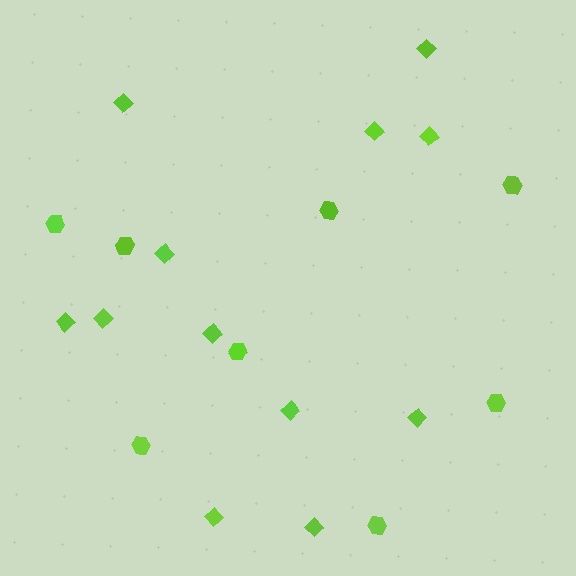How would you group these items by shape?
There are 2 groups: one group of hexagons (8) and one group of diamonds (12).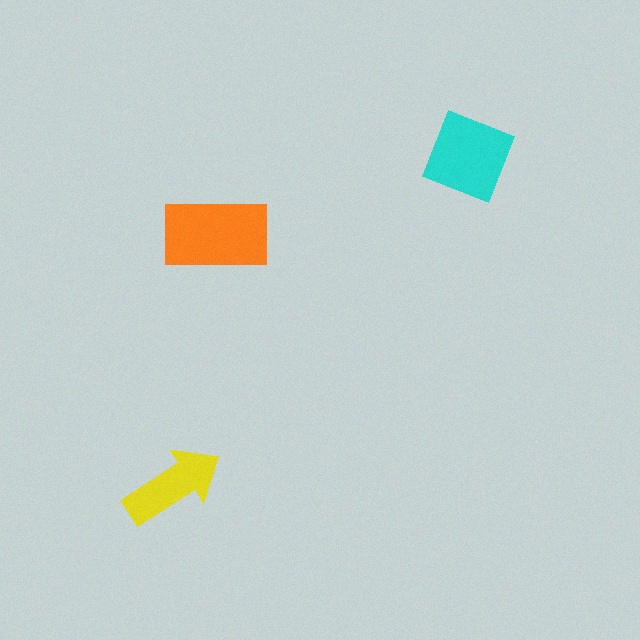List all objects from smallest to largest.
The yellow arrow, the cyan square, the orange rectangle.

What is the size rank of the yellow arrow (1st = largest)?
3rd.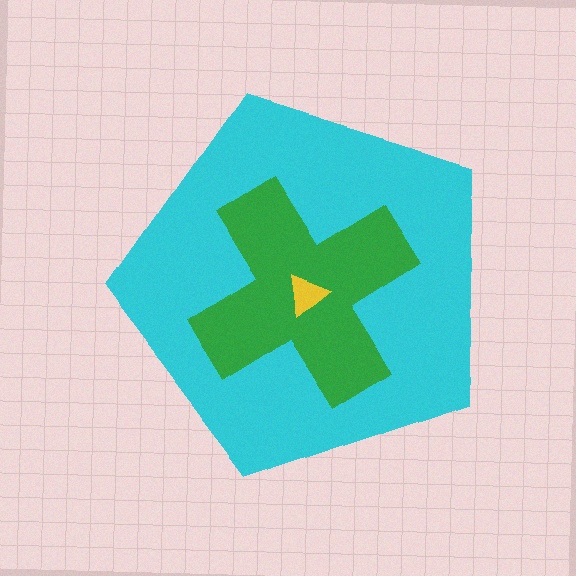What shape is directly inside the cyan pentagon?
The green cross.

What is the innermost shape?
The yellow triangle.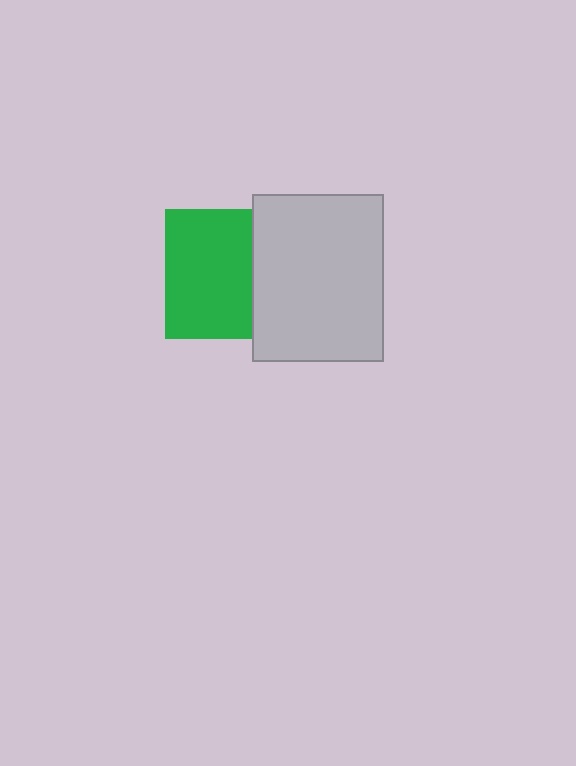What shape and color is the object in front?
The object in front is a light gray rectangle.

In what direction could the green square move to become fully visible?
The green square could move left. That would shift it out from behind the light gray rectangle entirely.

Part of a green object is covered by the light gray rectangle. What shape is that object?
It is a square.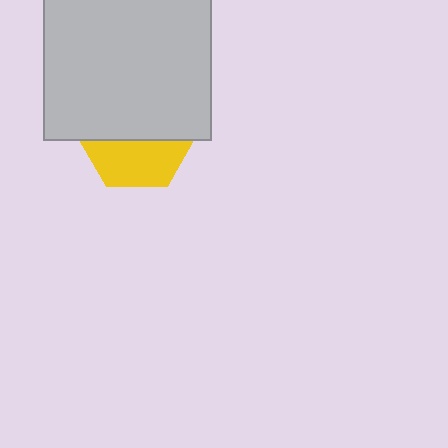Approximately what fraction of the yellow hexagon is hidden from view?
Roughly 59% of the yellow hexagon is hidden behind the light gray square.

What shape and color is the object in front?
The object in front is a light gray square.